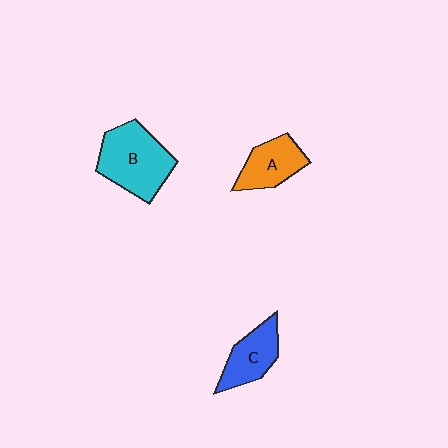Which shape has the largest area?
Shape B (cyan).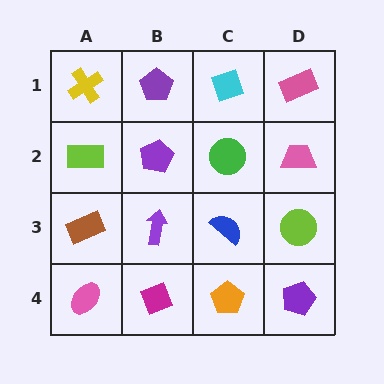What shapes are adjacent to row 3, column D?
A pink trapezoid (row 2, column D), a purple pentagon (row 4, column D), a blue semicircle (row 3, column C).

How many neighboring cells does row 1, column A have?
2.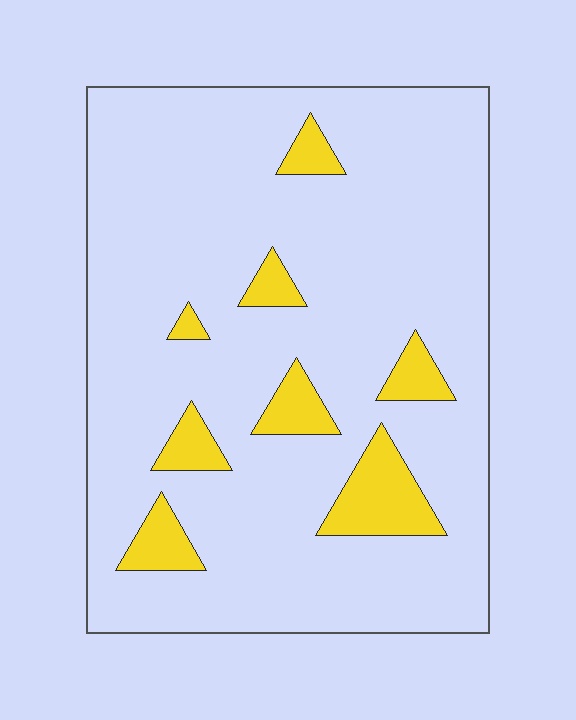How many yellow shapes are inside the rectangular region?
8.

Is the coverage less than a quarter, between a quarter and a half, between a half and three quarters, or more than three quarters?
Less than a quarter.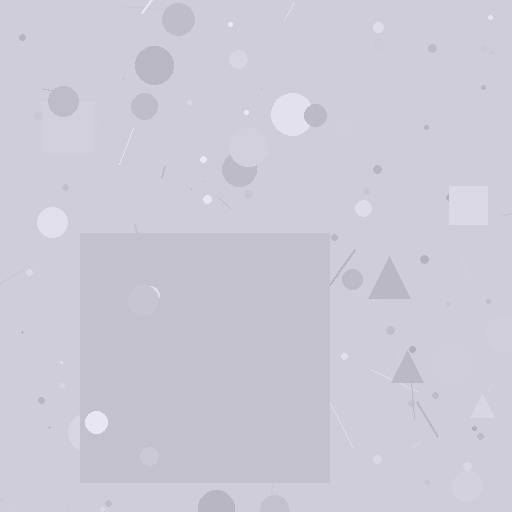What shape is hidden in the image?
A square is hidden in the image.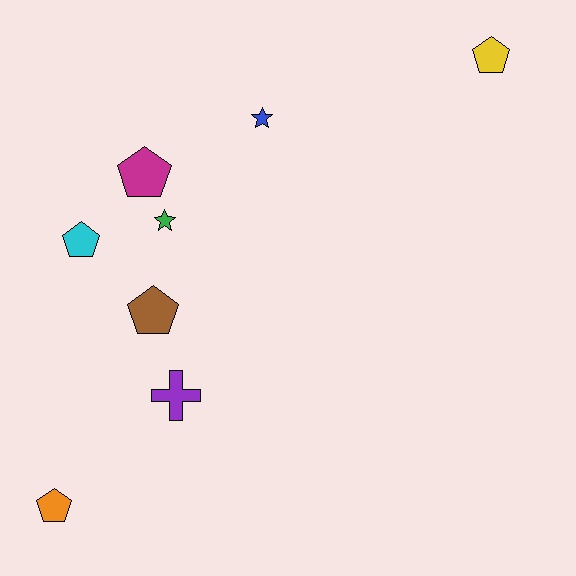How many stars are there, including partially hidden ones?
There are 2 stars.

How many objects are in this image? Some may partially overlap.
There are 8 objects.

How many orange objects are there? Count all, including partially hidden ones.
There is 1 orange object.